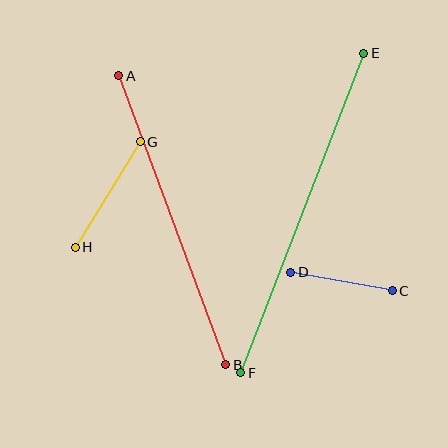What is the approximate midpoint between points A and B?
The midpoint is at approximately (172, 220) pixels.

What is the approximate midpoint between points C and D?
The midpoint is at approximately (342, 281) pixels.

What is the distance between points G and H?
The distance is approximately 124 pixels.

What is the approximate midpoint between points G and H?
The midpoint is at approximately (108, 195) pixels.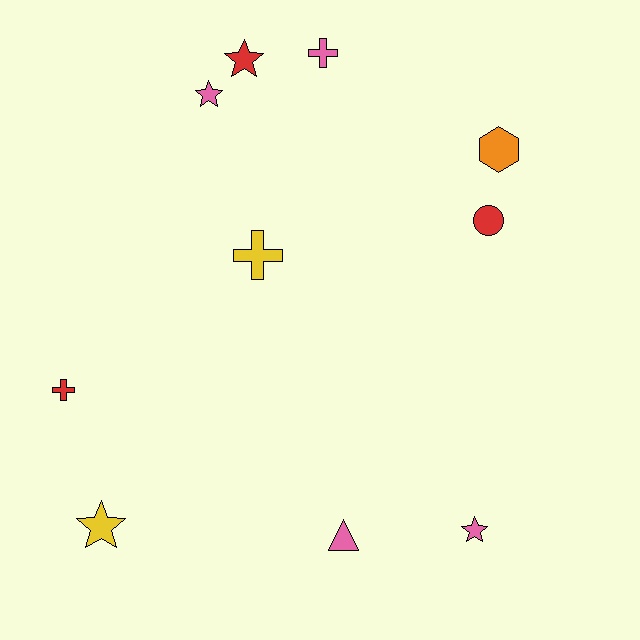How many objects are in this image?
There are 10 objects.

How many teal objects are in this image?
There are no teal objects.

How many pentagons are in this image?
There are no pentagons.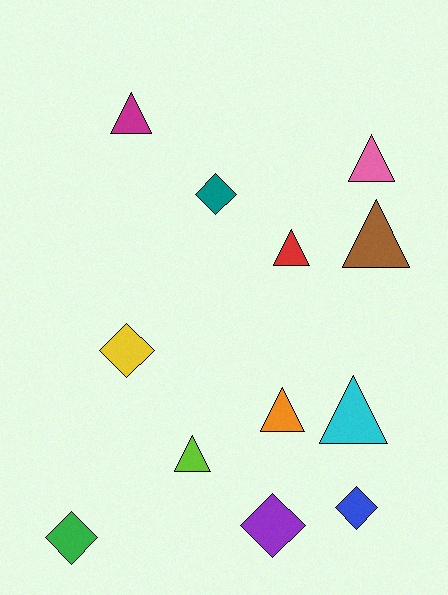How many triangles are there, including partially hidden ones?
There are 7 triangles.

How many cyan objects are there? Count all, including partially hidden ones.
There is 1 cyan object.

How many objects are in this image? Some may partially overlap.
There are 12 objects.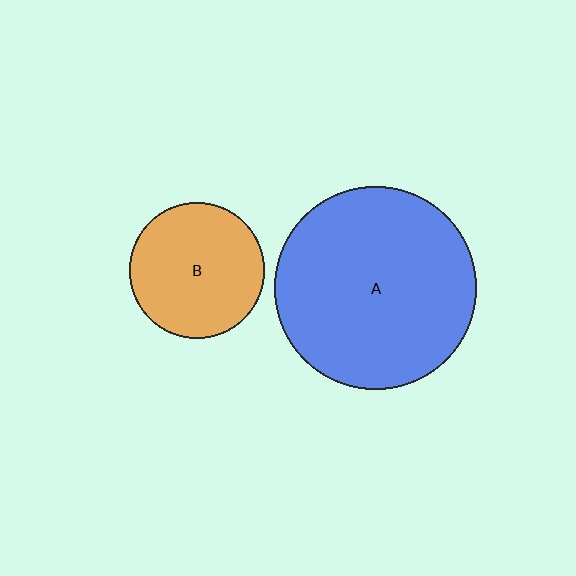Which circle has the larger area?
Circle A (blue).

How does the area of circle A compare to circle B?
Approximately 2.2 times.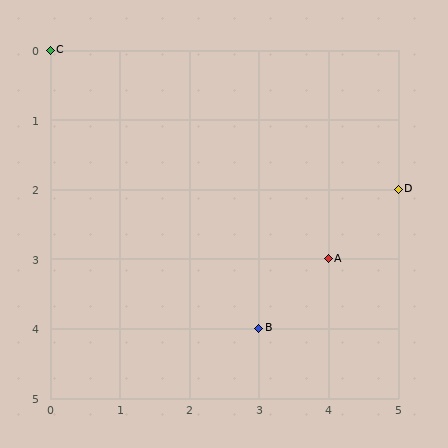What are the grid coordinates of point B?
Point B is at grid coordinates (3, 4).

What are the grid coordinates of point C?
Point C is at grid coordinates (0, 0).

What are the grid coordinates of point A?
Point A is at grid coordinates (4, 3).